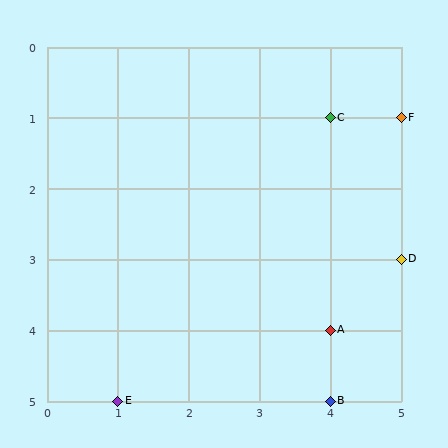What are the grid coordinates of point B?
Point B is at grid coordinates (4, 5).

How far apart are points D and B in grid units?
Points D and B are 1 column and 2 rows apart (about 2.2 grid units diagonally).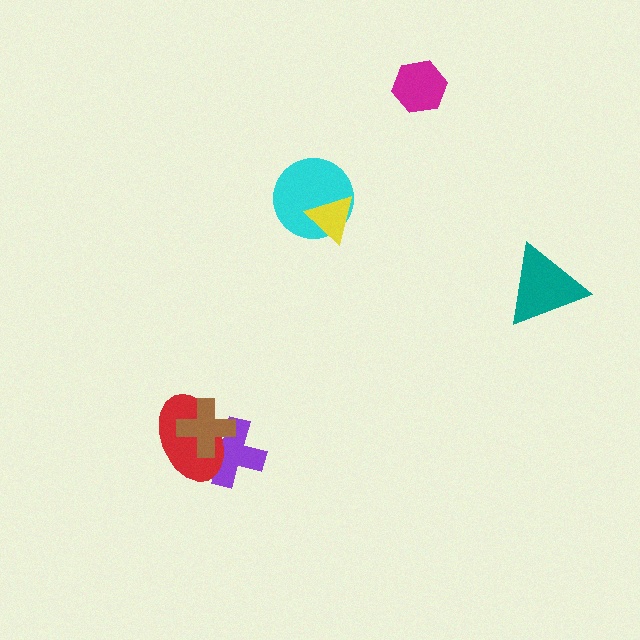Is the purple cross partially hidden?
Yes, it is partially covered by another shape.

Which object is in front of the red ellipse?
The brown cross is in front of the red ellipse.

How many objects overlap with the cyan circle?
1 object overlaps with the cyan circle.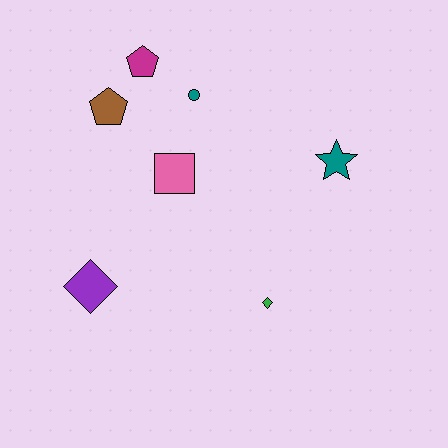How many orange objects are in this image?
There are no orange objects.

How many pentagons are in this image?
There are 2 pentagons.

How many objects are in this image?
There are 7 objects.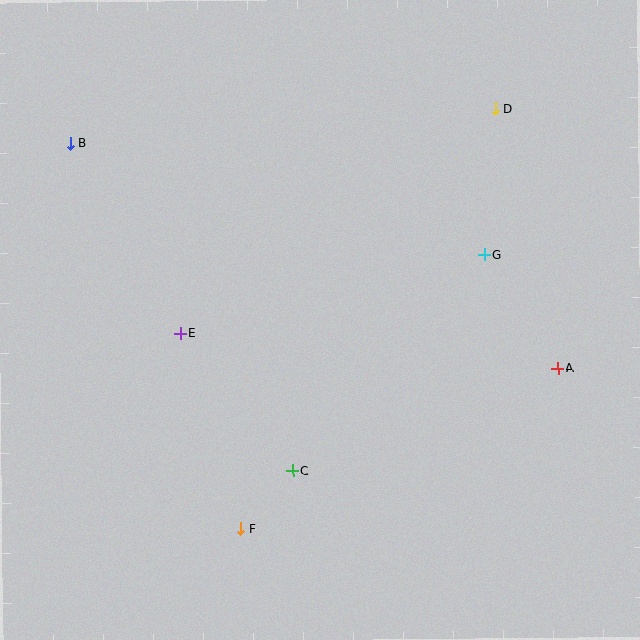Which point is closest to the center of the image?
Point E at (180, 333) is closest to the center.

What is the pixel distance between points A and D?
The distance between A and D is 266 pixels.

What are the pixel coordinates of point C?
Point C is at (293, 471).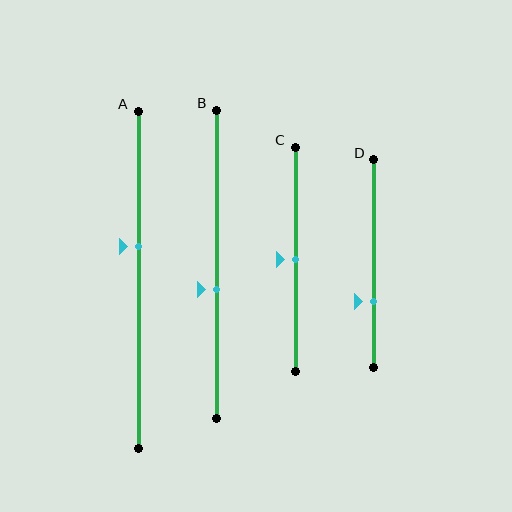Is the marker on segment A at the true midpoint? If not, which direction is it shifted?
No, the marker on segment A is shifted upward by about 10% of the segment length.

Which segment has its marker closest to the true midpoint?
Segment C has its marker closest to the true midpoint.